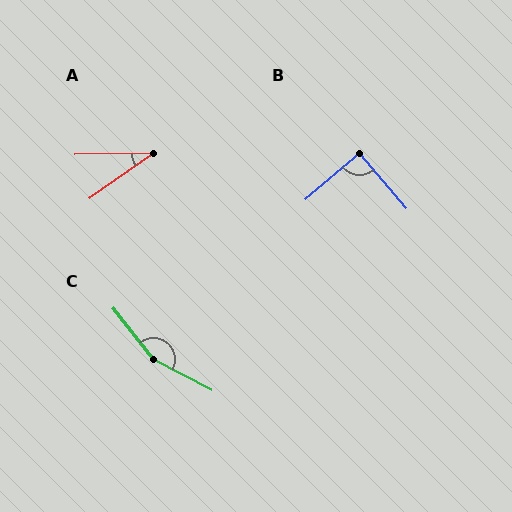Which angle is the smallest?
A, at approximately 34 degrees.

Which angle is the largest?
C, at approximately 156 degrees.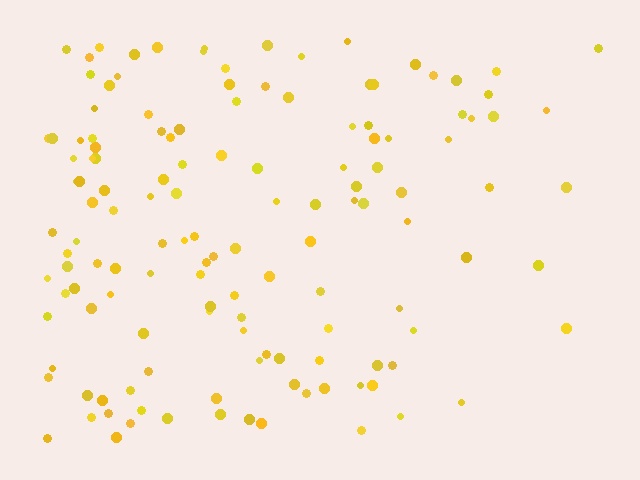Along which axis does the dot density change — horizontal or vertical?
Horizontal.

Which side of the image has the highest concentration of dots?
The left.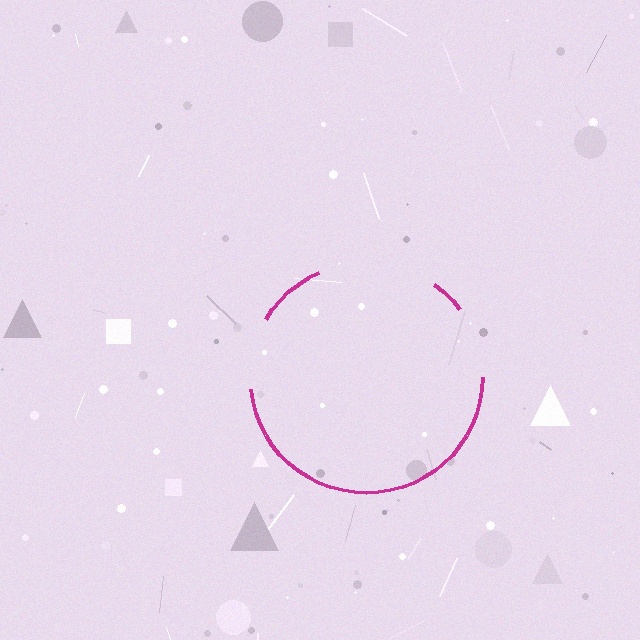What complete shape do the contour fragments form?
The contour fragments form a circle.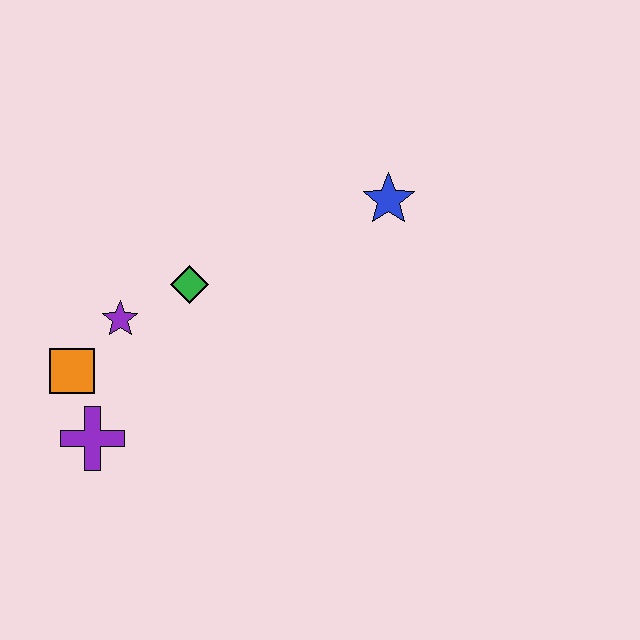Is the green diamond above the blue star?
No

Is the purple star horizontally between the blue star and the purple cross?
Yes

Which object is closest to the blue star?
The green diamond is closest to the blue star.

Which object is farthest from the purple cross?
The blue star is farthest from the purple cross.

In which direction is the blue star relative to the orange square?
The blue star is to the right of the orange square.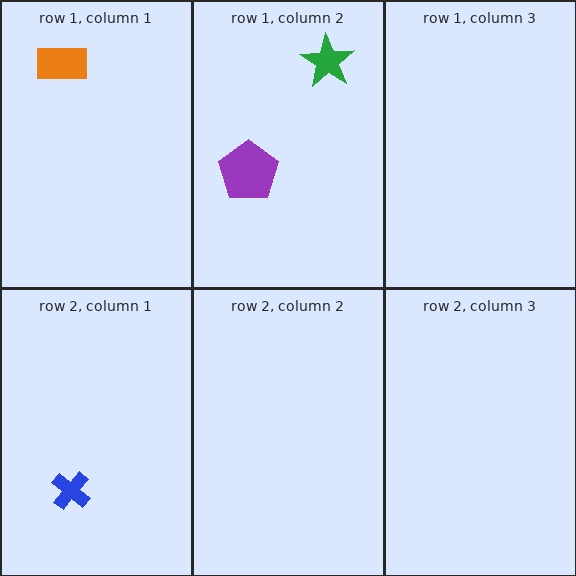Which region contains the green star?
The row 1, column 2 region.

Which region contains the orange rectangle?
The row 1, column 1 region.